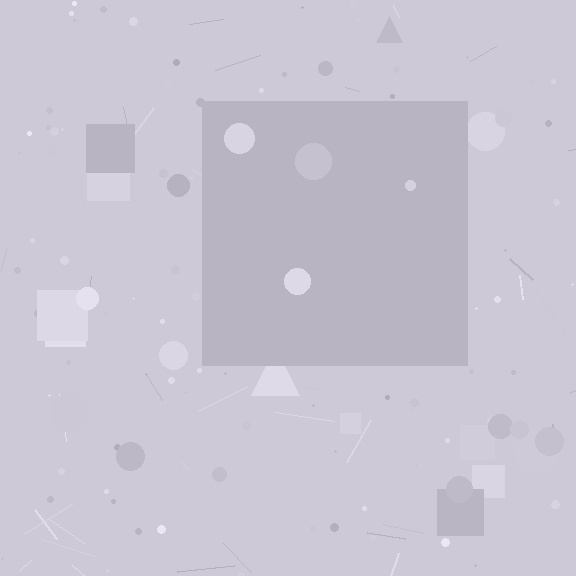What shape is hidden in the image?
A square is hidden in the image.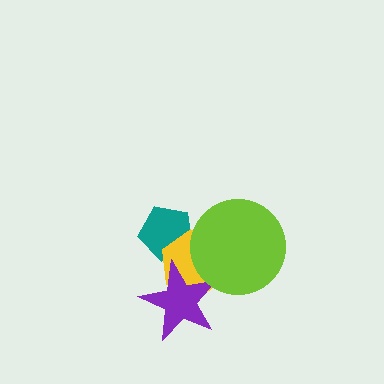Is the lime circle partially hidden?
No, no other shape covers it.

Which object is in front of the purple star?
The lime circle is in front of the purple star.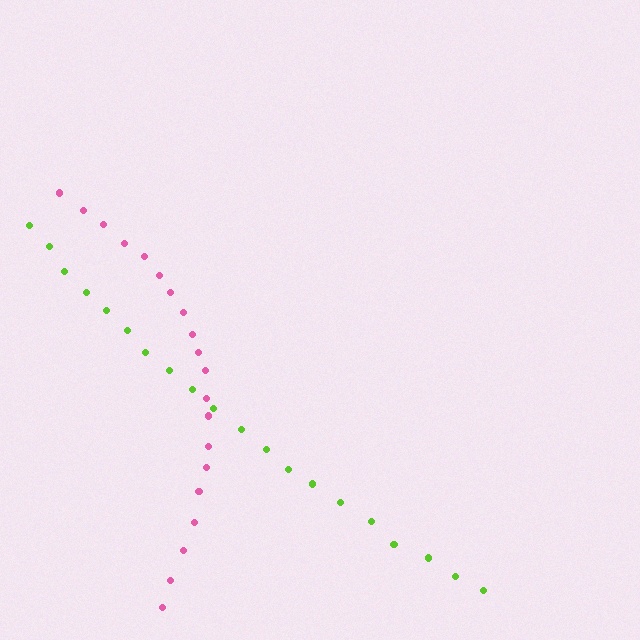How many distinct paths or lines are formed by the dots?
There are 2 distinct paths.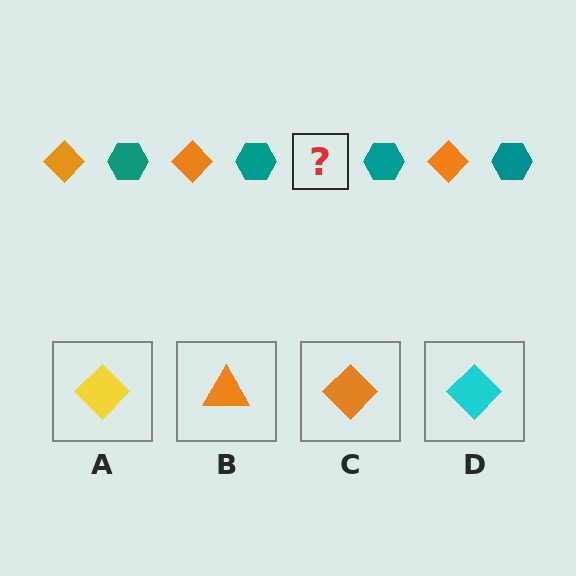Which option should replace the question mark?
Option C.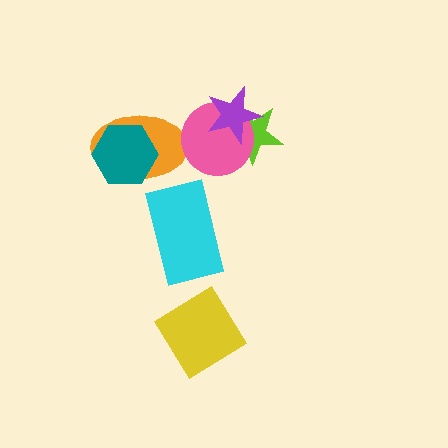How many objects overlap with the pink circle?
2 objects overlap with the pink circle.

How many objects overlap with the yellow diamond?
0 objects overlap with the yellow diamond.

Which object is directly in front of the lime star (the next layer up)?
The pink circle is directly in front of the lime star.